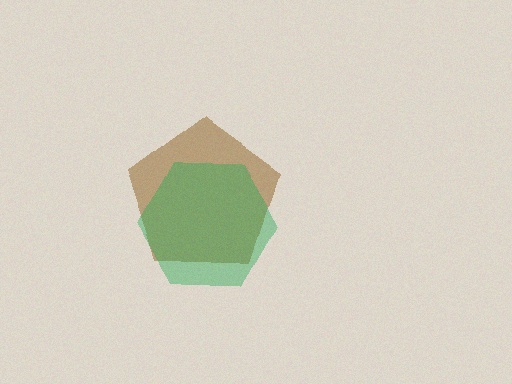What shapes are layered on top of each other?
The layered shapes are: a brown pentagon, a green hexagon.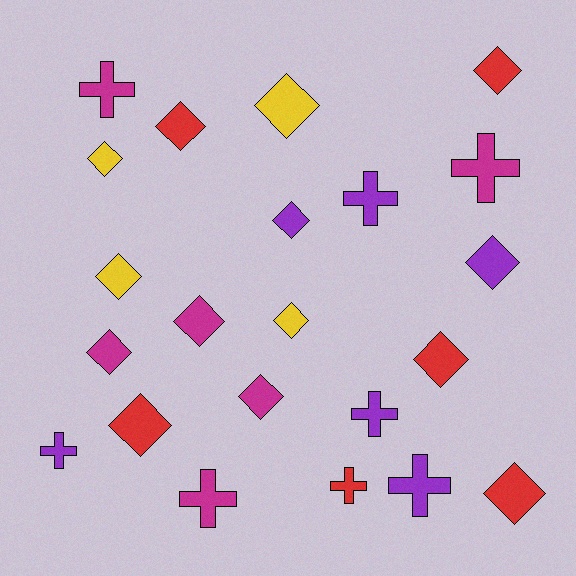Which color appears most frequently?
Purple, with 6 objects.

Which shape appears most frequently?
Diamond, with 14 objects.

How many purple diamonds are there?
There are 2 purple diamonds.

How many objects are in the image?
There are 22 objects.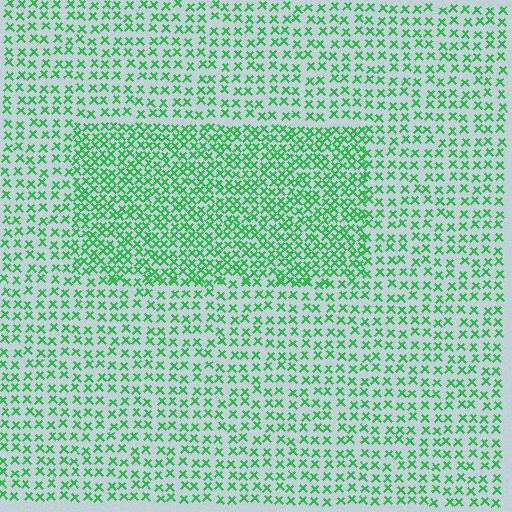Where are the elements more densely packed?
The elements are more densely packed inside the rectangle boundary.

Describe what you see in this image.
The image contains small green elements arranged at two different densities. A rectangle-shaped region is visible where the elements are more densely packed than the surrounding area.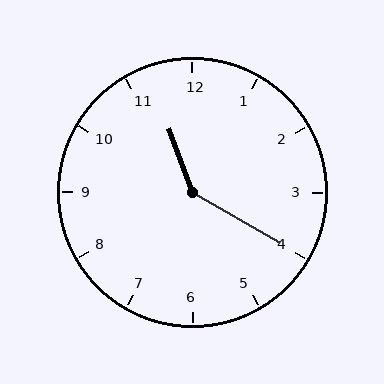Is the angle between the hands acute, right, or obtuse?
It is obtuse.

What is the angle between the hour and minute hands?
Approximately 140 degrees.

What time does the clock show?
11:20.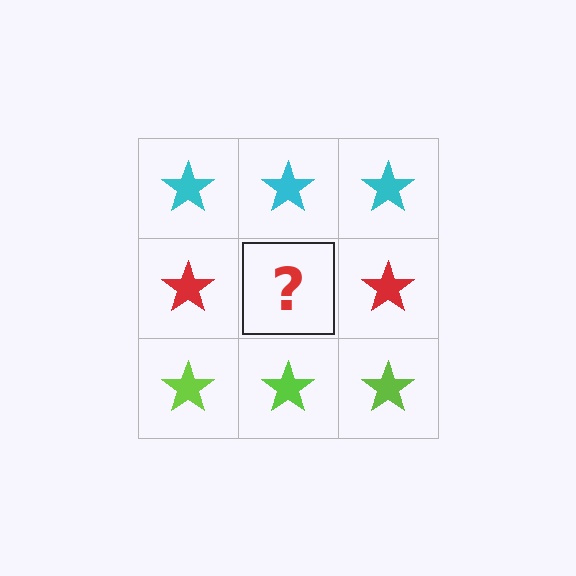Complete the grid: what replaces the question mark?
The question mark should be replaced with a red star.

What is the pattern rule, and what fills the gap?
The rule is that each row has a consistent color. The gap should be filled with a red star.